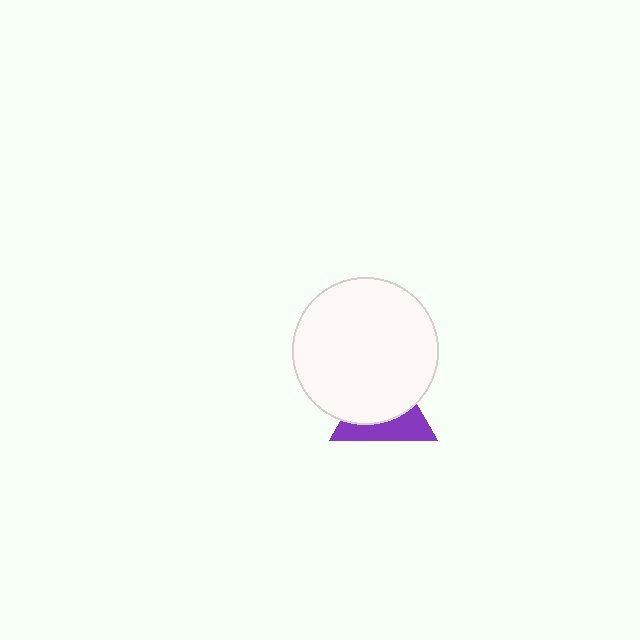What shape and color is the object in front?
The object in front is a white circle.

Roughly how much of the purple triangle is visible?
A small part of it is visible (roughly 41%).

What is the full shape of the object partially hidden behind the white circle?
The partially hidden object is a purple triangle.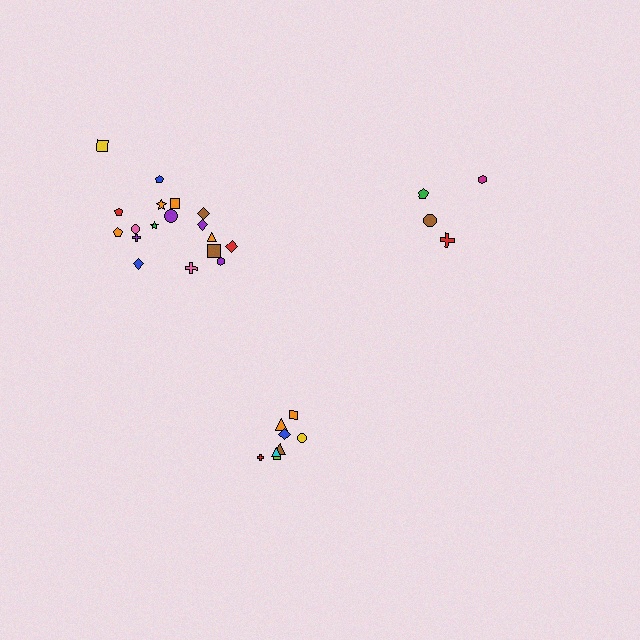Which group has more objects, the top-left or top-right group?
The top-left group.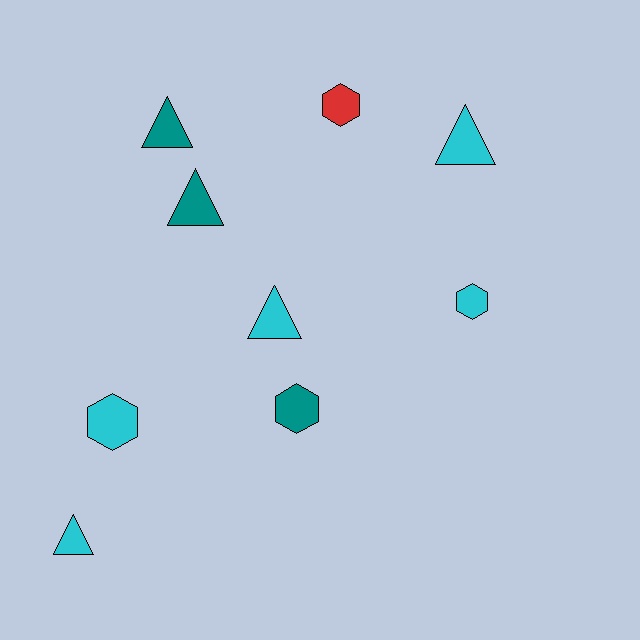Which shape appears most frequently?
Triangle, with 5 objects.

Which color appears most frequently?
Cyan, with 5 objects.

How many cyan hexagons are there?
There are 2 cyan hexagons.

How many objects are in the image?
There are 9 objects.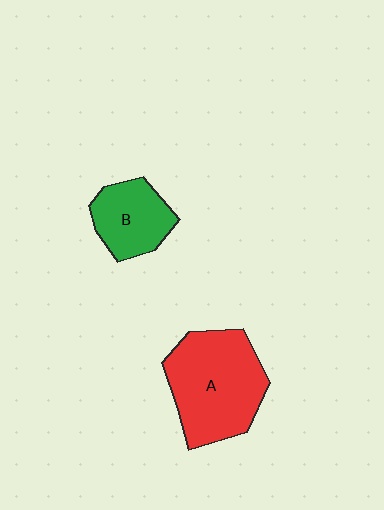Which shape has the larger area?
Shape A (red).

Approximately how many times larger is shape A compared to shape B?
Approximately 1.8 times.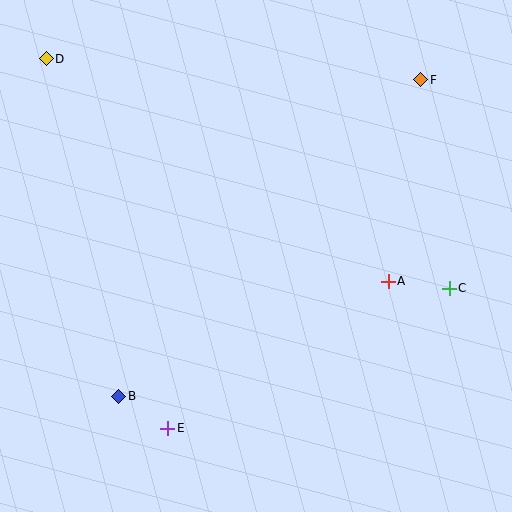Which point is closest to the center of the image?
Point A at (388, 281) is closest to the center.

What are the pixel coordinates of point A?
Point A is at (388, 281).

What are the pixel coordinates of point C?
Point C is at (449, 288).